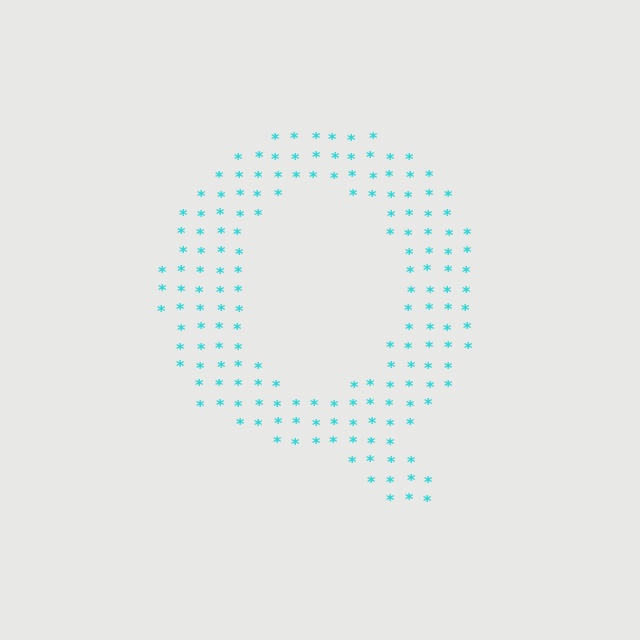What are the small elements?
The small elements are asterisks.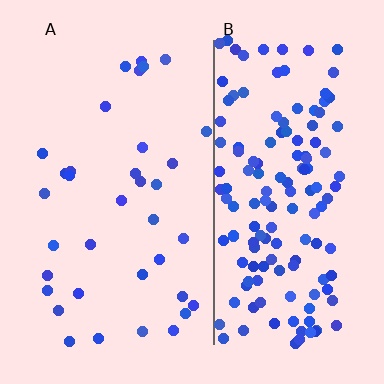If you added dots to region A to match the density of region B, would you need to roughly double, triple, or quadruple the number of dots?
Approximately quadruple.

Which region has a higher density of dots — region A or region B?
B (the right).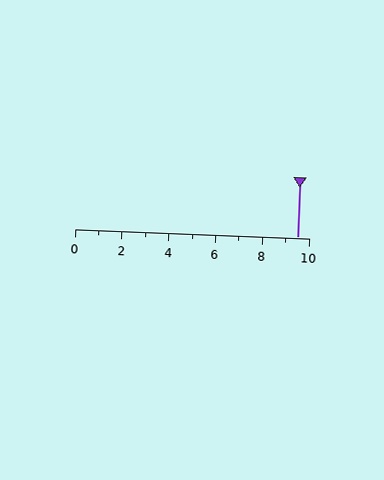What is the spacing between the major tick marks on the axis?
The major ticks are spaced 2 apart.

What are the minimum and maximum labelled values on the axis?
The axis runs from 0 to 10.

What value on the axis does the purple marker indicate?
The marker indicates approximately 9.5.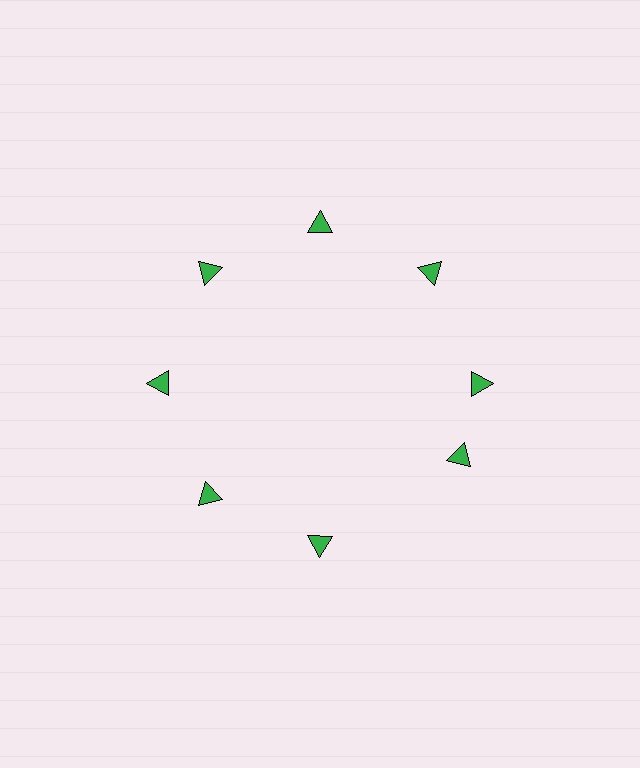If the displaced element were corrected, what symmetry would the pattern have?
It would have 8-fold rotational symmetry — the pattern would map onto itself every 45 degrees.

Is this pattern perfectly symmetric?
No. The 8 green triangles are arranged in a ring, but one element near the 4 o'clock position is rotated out of alignment along the ring, breaking the 8-fold rotational symmetry.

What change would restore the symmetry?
The symmetry would be restored by rotating it back into even spacing with its neighbors so that all 8 triangles sit at equal angles and equal distance from the center.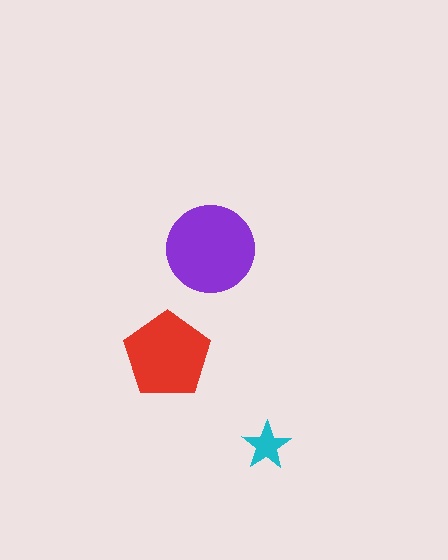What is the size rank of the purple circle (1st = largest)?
1st.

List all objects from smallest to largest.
The cyan star, the red pentagon, the purple circle.